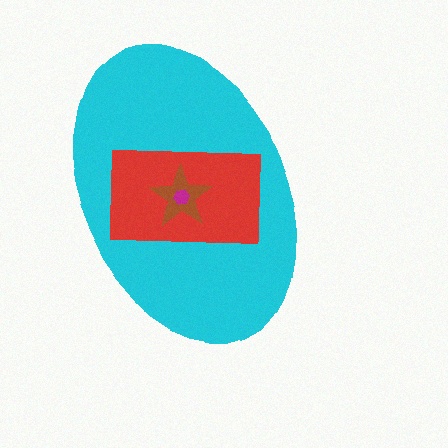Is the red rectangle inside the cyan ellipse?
Yes.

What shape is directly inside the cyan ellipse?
The red rectangle.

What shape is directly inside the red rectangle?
The brown star.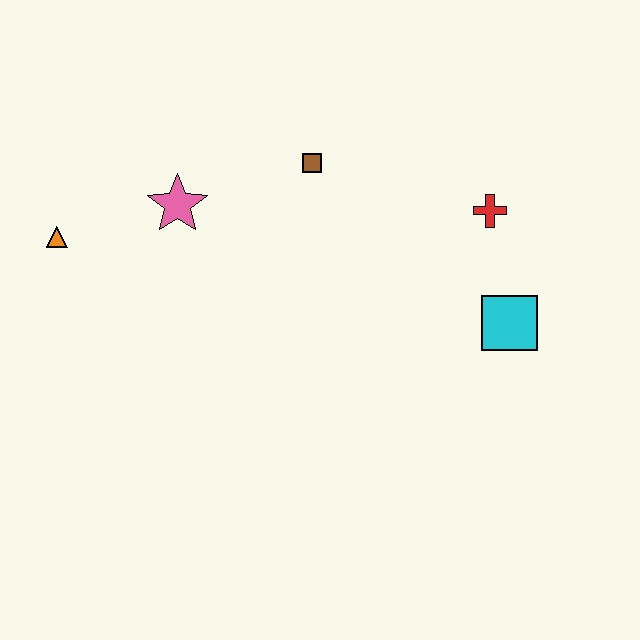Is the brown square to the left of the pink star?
No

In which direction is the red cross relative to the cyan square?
The red cross is above the cyan square.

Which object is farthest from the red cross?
The orange triangle is farthest from the red cross.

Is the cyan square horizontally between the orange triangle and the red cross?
No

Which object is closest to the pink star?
The orange triangle is closest to the pink star.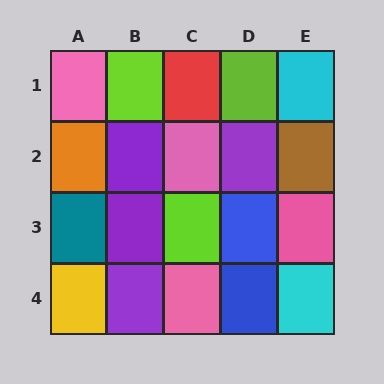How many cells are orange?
1 cell is orange.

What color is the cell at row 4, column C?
Pink.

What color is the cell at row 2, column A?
Orange.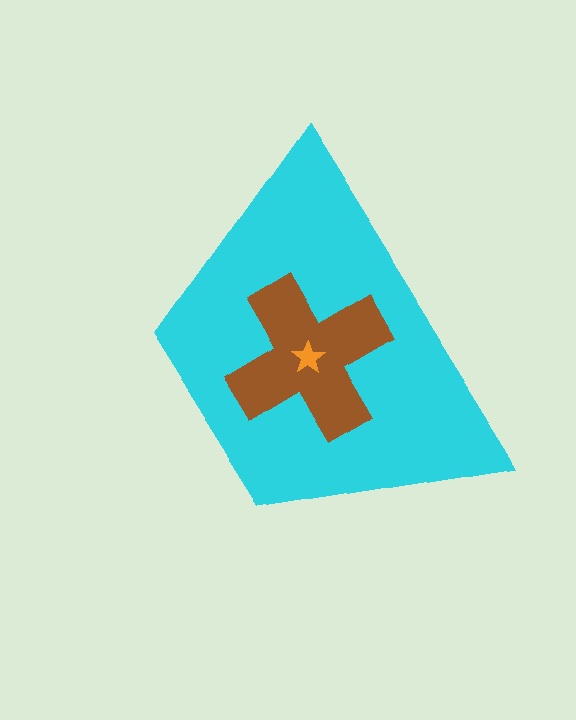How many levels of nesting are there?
3.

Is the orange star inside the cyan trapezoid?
Yes.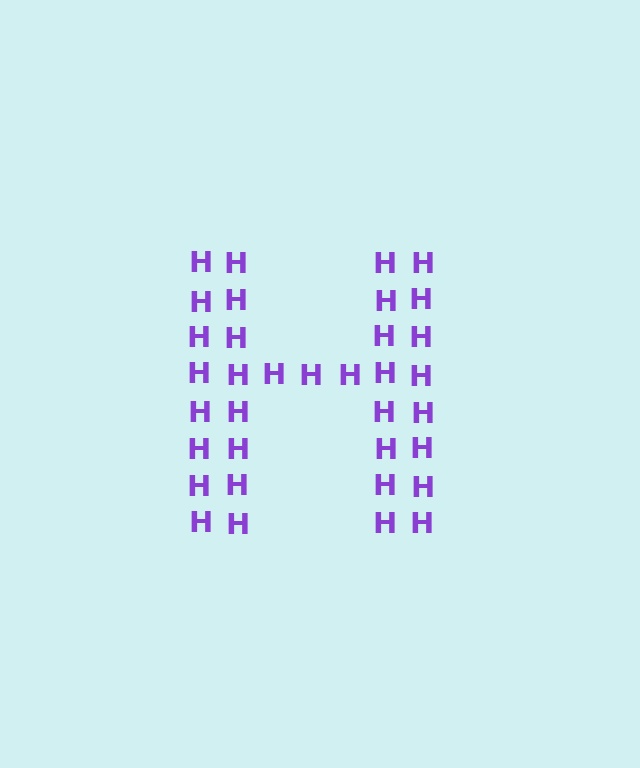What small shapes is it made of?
It is made of small letter H's.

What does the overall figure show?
The overall figure shows the letter H.